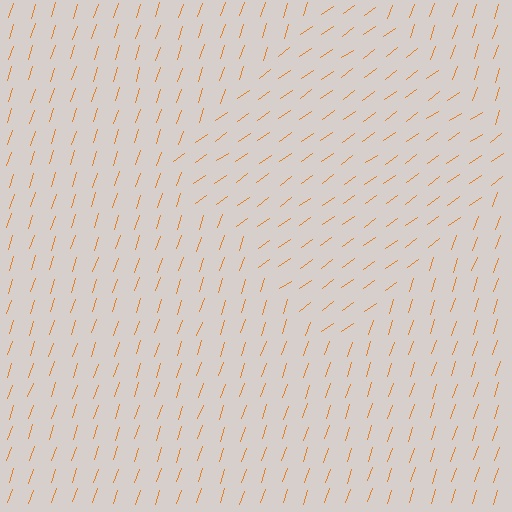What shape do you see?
I see a diamond.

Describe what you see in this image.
The image is filled with small orange line segments. A diamond region in the image has lines oriented differently from the surrounding lines, creating a visible texture boundary.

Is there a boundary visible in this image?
Yes, there is a texture boundary formed by a change in line orientation.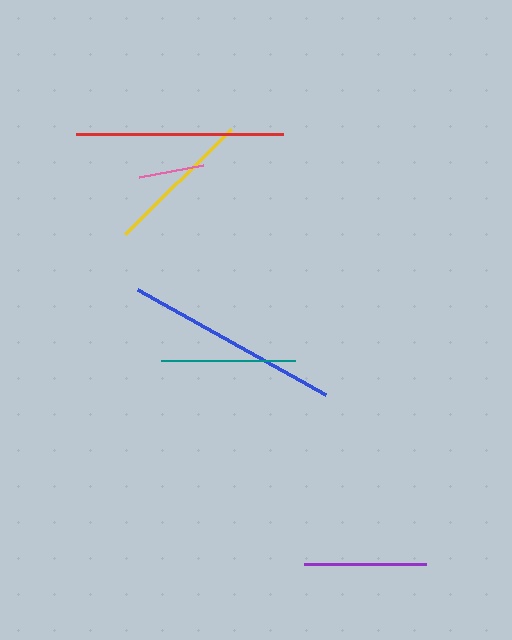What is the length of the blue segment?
The blue segment is approximately 215 pixels long.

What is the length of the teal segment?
The teal segment is approximately 134 pixels long.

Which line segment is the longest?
The blue line is the longest at approximately 215 pixels.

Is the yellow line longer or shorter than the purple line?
The yellow line is longer than the purple line.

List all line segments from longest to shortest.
From longest to shortest: blue, red, yellow, teal, purple, pink.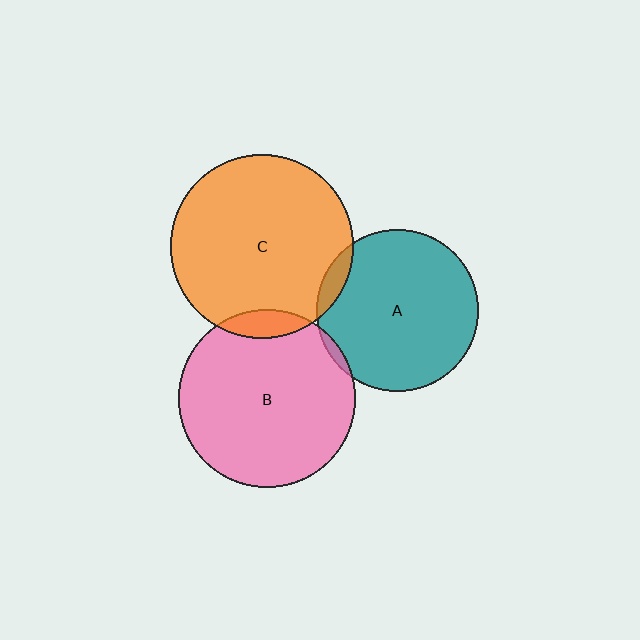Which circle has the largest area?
Circle C (orange).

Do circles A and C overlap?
Yes.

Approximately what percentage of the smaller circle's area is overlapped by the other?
Approximately 5%.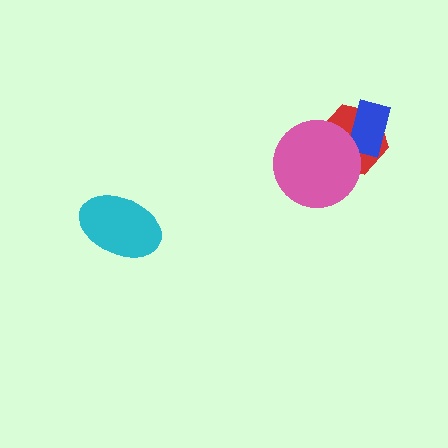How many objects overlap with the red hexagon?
2 objects overlap with the red hexagon.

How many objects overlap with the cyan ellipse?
0 objects overlap with the cyan ellipse.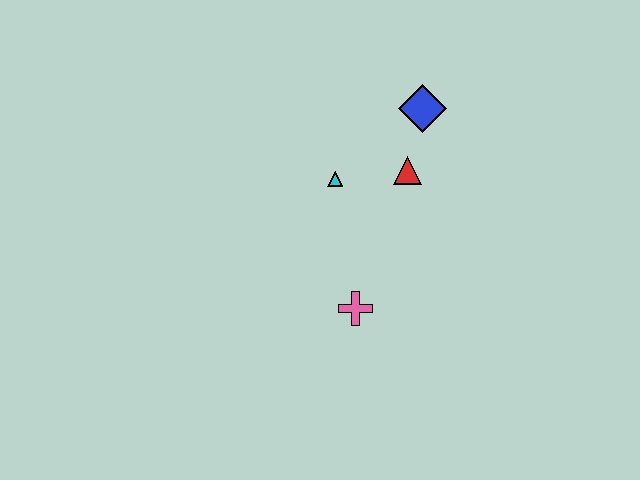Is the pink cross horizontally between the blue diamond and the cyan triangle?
Yes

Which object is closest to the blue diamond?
The red triangle is closest to the blue diamond.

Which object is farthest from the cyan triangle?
The pink cross is farthest from the cyan triangle.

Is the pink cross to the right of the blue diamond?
No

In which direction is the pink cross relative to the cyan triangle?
The pink cross is below the cyan triangle.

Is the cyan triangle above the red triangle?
No